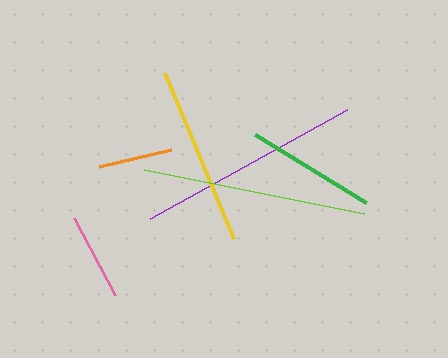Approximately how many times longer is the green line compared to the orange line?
The green line is approximately 1.8 times the length of the orange line.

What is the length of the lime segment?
The lime segment is approximately 224 pixels long.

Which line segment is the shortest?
The orange line is the shortest at approximately 74 pixels.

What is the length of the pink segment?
The pink segment is approximately 87 pixels long.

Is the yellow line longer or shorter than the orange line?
The yellow line is longer than the orange line.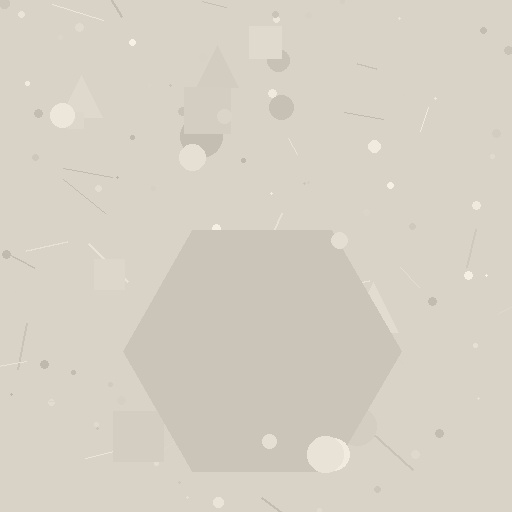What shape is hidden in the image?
A hexagon is hidden in the image.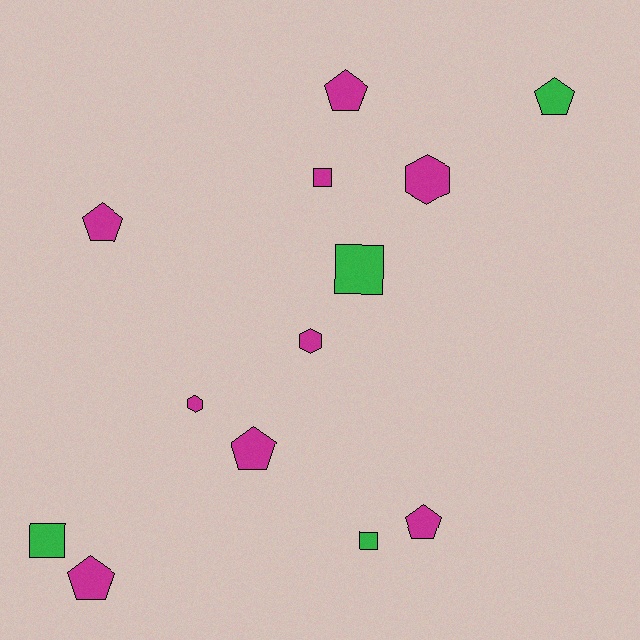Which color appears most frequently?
Magenta, with 9 objects.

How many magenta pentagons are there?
There are 5 magenta pentagons.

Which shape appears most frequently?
Pentagon, with 6 objects.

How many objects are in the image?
There are 13 objects.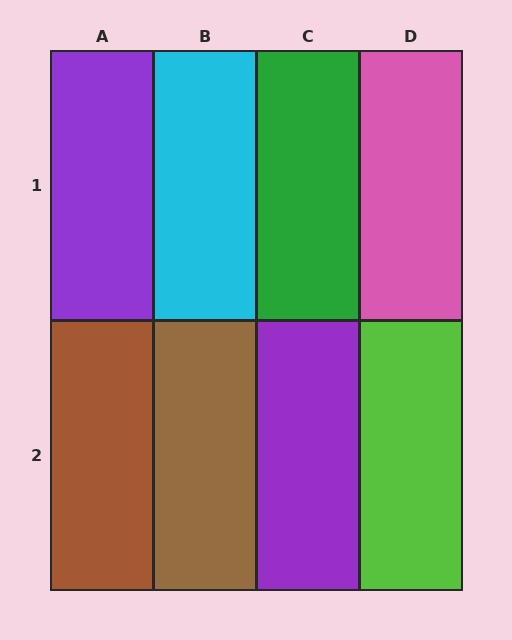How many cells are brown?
2 cells are brown.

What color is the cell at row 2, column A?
Brown.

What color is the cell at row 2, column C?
Purple.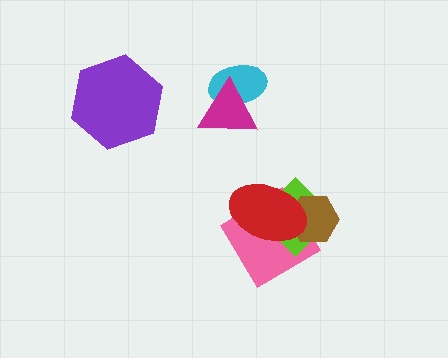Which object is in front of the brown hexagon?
The red ellipse is in front of the brown hexagon.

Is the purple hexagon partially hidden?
No, no other shape covers it.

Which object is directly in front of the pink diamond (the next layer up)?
The lime diamond is directly in front of the pink diamond.